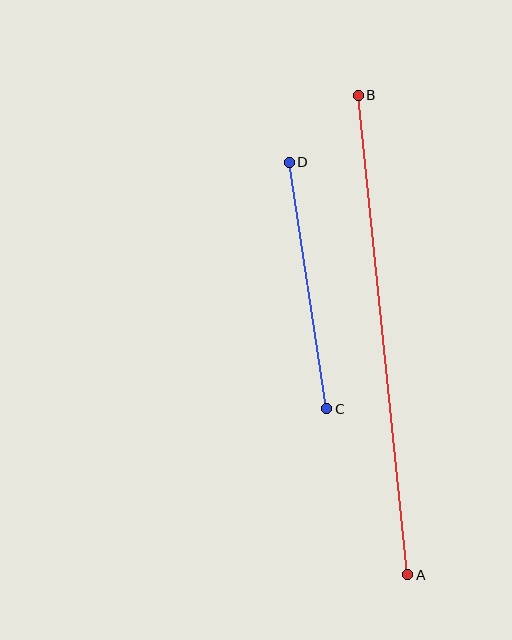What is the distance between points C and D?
The distance is approximately 249 pixels.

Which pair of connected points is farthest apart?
Points A and B are farthest apart.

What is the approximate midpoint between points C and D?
The midpoint is at approximately (308, 285) pixels.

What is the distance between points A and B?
The distance is approximately 482 pixels.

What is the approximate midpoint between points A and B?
The midpoint is at approximately (383, 335) pixels.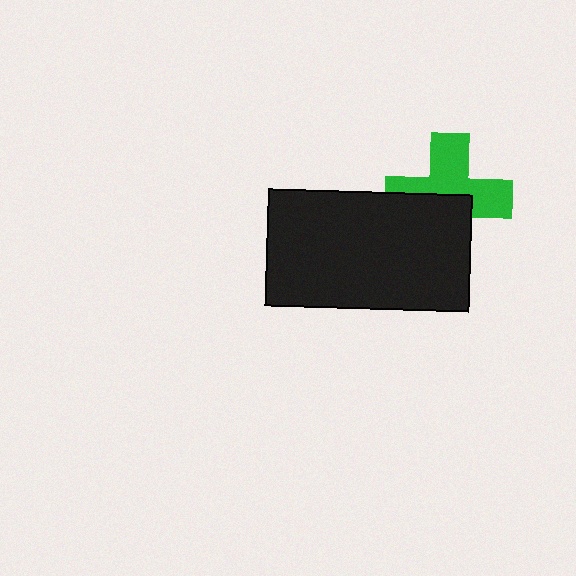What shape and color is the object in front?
The object in front is a black rectangle.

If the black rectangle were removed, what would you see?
You would see the complete green cross.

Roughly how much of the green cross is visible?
About half of it is visible (roughly 56%).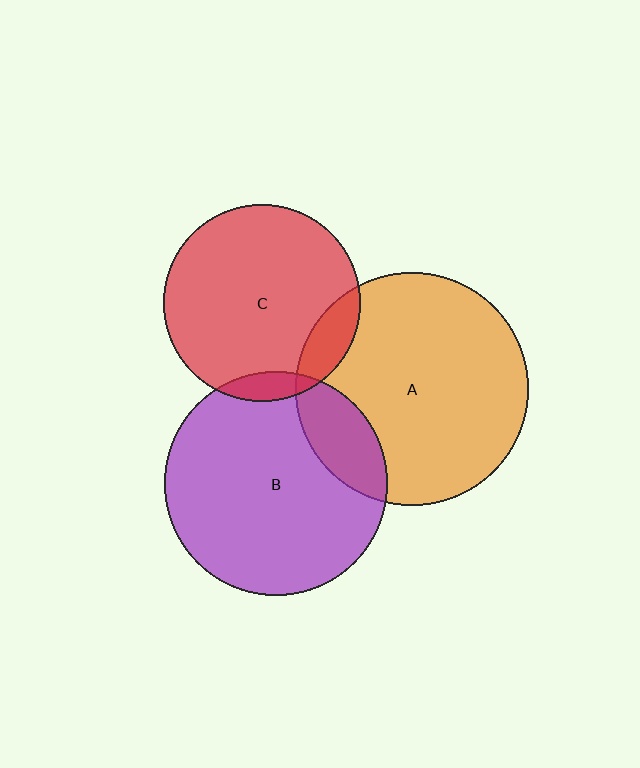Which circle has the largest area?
Circle A (orange).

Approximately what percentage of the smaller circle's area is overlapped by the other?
Approximately 10%.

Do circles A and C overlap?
Yes.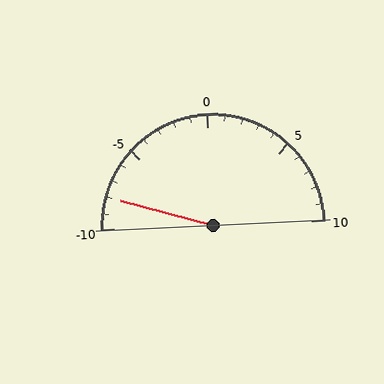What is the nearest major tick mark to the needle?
The nearest major tick mark is -10.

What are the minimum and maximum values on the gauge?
The gauge ranges from -10 to 10.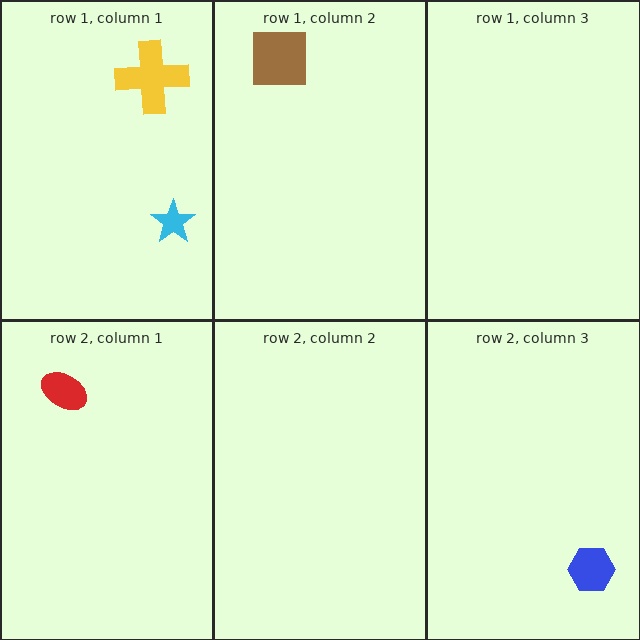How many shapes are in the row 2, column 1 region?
1.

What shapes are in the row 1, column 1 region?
The cyan star, the yellow cross.